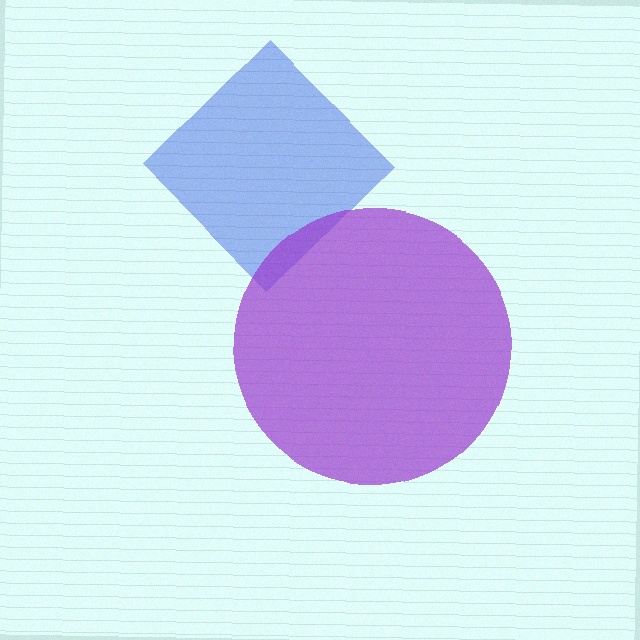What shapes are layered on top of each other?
The layered shapes are: a blue diamond, a purple circle.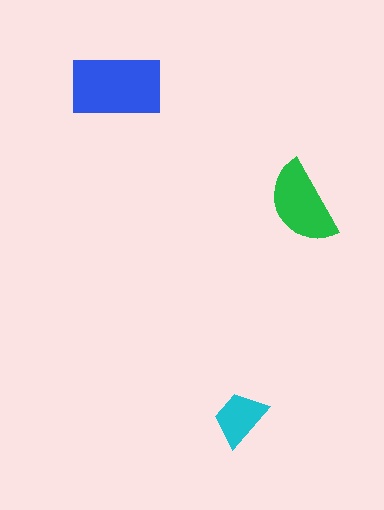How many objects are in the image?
There are 3 objects in the image.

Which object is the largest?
The blue rectangle.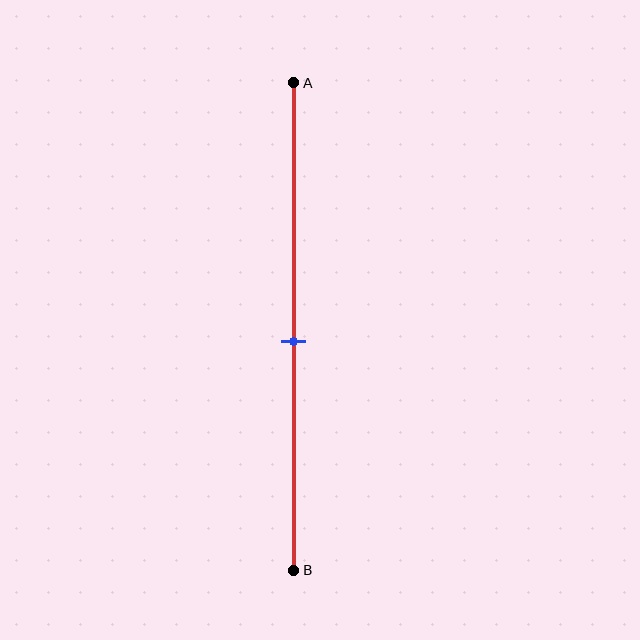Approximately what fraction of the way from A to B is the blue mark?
The blue mark is approximately 55% of the way from A to B.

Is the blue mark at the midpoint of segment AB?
No, the mark is at about 55% from A, not at the 50% midpoint.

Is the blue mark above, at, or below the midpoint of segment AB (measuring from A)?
The blue mark is below the midpoint of segment AB.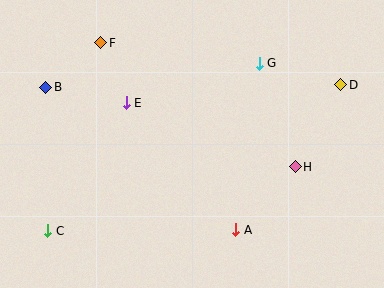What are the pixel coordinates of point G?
Point G is at (259, 63).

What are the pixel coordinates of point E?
Point E is at (126, 103).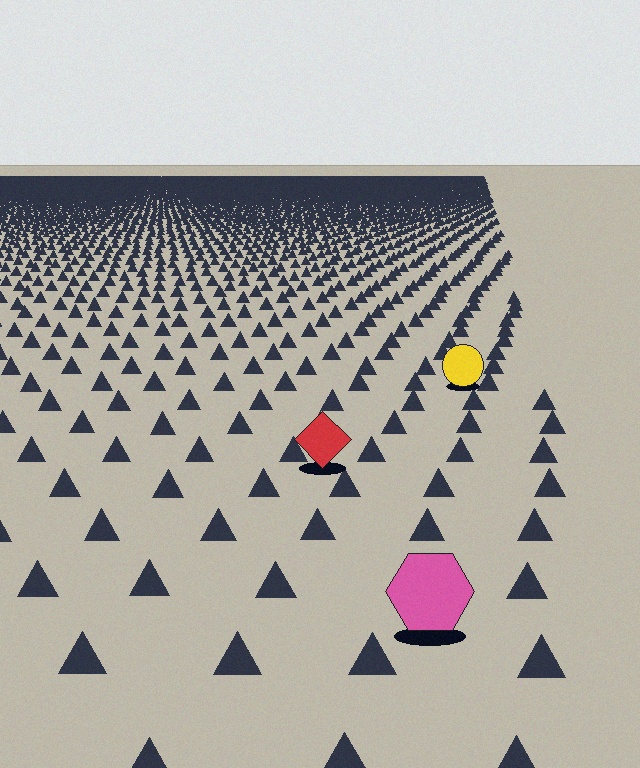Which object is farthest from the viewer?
The yellow circle is farthest from the viewer. It appears smaller and the ground texture around it is denser.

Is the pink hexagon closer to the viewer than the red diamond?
Yes. The pink hexagon is closer — you can tell from the texture gradient: the ground texture is coarser near it.